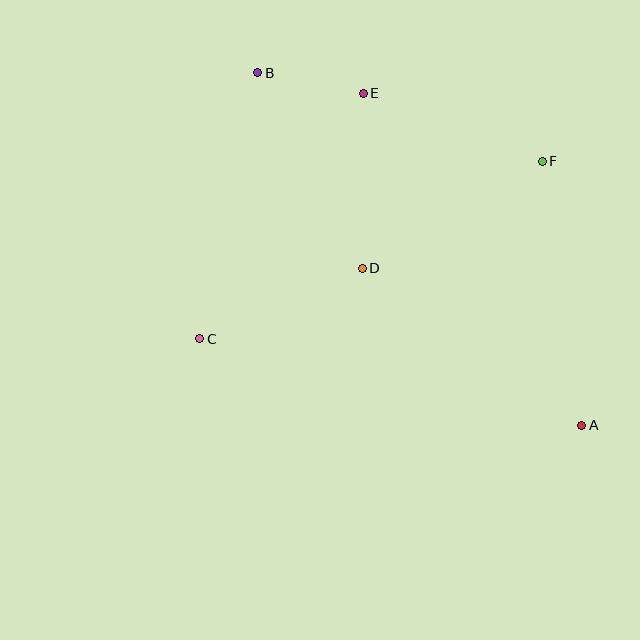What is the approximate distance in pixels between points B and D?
The distance between B and D is approximately 222 pixels.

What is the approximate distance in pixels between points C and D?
The distance between C and D is approximately 177 pixels.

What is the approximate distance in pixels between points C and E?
The distance between C and E is approximately 295 pixels.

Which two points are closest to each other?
Points B and E are closest to each other.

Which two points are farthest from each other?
Points A and B are farthest from each other.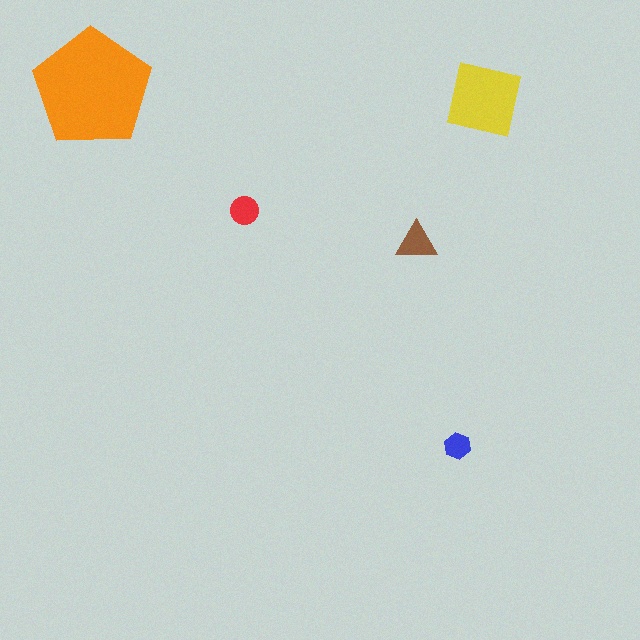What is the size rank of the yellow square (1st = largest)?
2nd.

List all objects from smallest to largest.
The blue hexagon, the red circle, the brown triangle, the yellow square, the orange pentagon.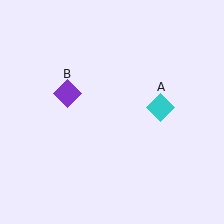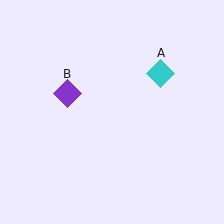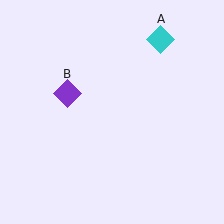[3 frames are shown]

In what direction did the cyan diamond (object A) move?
The cyan diamond (object A) moved up.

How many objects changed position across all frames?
1 object changed position: cyan diamond (object A).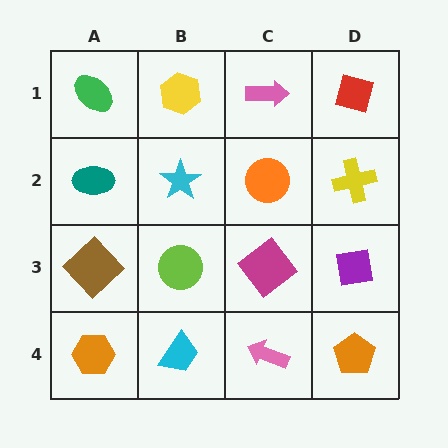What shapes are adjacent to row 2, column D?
A red square (row 1, column D), a purple square (row 3, column D), an orange circle (row 2, column C).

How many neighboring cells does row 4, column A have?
2.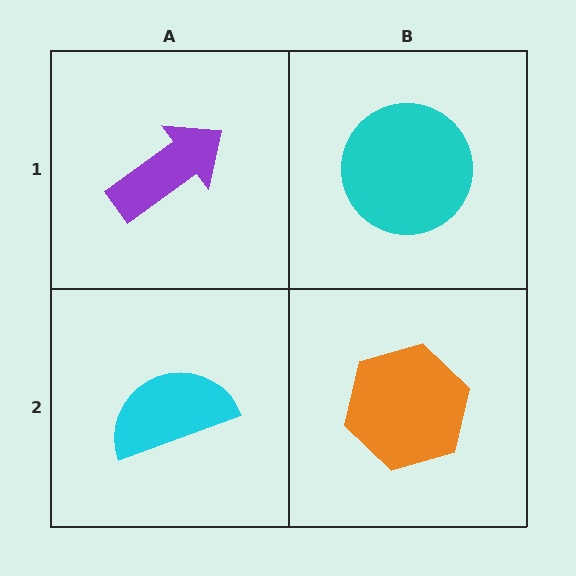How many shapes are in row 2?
2 shapes.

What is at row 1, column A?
A purple arrow.